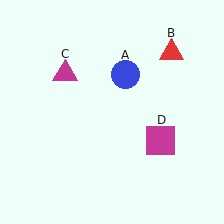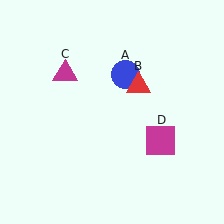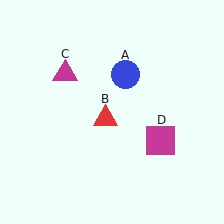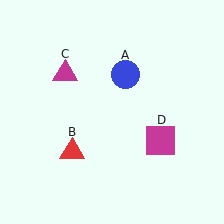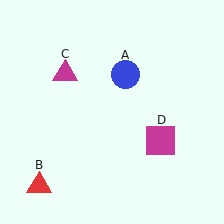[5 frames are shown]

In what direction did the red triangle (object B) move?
The red triangle (object B) moved down and to the left.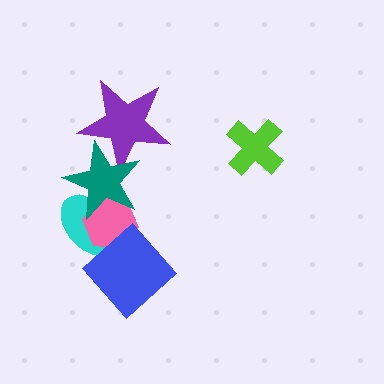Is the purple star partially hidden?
Yes, it is partially covered by another shape.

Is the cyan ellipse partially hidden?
Yes, it is partially covered by another shape.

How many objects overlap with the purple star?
1 object overlaps with the purple star.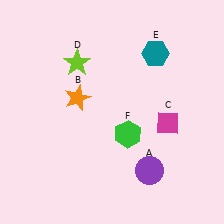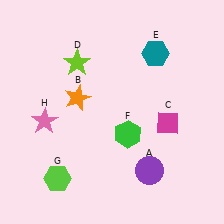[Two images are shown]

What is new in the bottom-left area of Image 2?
A pink star (H) was added in the bottom-left area of Image 2.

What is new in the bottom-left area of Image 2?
A lime hexagon (G) was added in the bottom-left area of Image 2.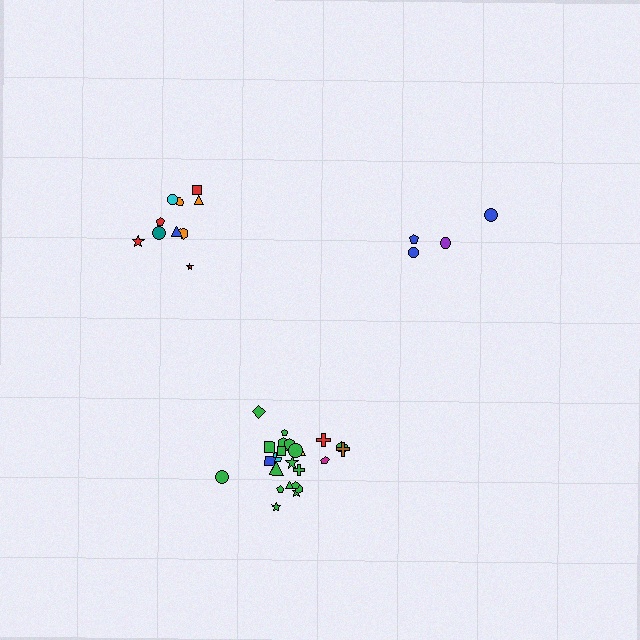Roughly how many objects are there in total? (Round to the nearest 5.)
Roughly 40 objects in total.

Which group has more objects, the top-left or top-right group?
The top-left group.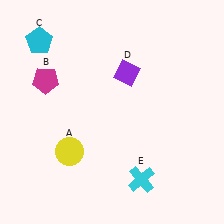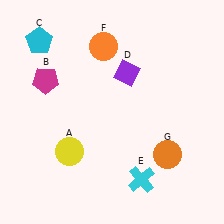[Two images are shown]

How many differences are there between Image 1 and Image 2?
There are 2 differences between the two images.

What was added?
An orange circle (F), an orange circle (G) were added in Image 2.